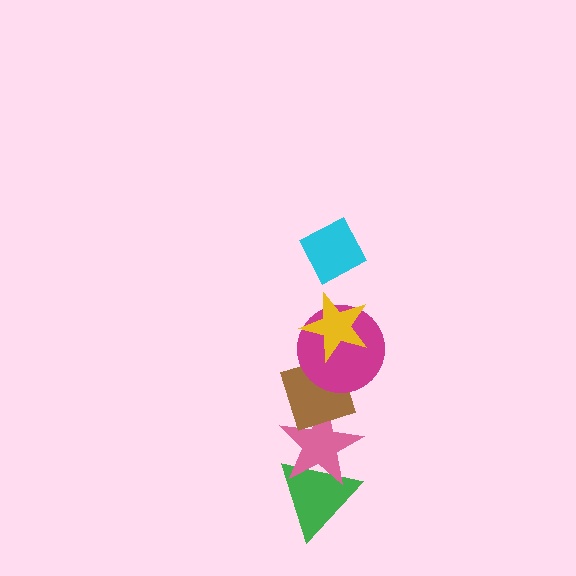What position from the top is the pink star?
The pink star is 5th from the top.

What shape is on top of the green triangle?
The pink star is on top of the green triangle.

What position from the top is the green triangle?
The green triangle is 6th from the top.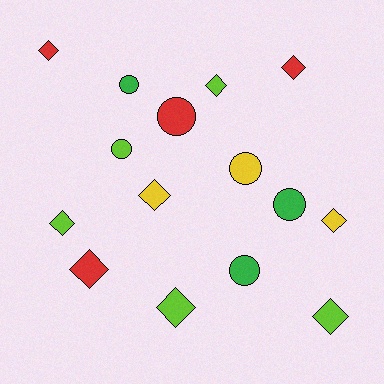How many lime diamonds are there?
There are 4 lime diamonds.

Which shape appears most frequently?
Diamond, with 9 objects.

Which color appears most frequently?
Lime, with 5 objects.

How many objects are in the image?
There are 15 objects.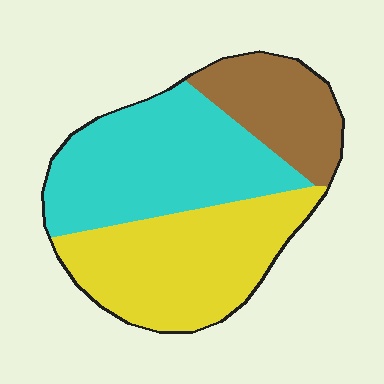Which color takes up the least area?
Brown, at roughly 20%.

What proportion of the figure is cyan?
Cyan takes up about two fifths (2/5) of the figure.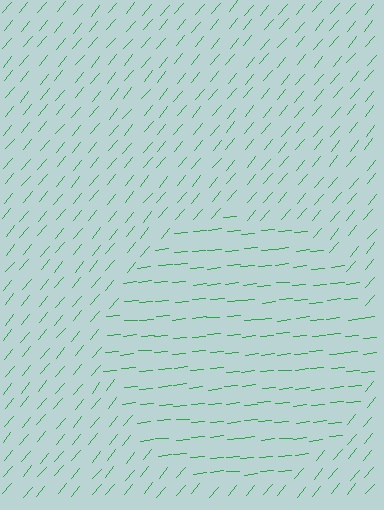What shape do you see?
I see a circle.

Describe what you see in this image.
The image is filled with small green line segments. A circle region in the image has lines oriented differently from the surrounding lines, creating a visible texture boundary.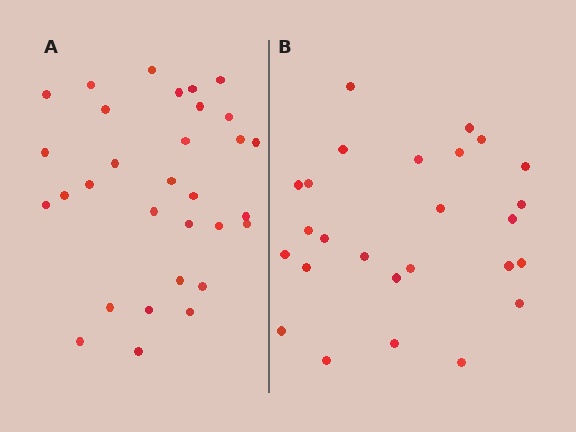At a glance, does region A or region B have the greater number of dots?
Region A (the left region) has more dots.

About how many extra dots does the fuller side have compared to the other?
Region A has about 5 more dots than region B.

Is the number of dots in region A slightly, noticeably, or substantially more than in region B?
Region A has only slightly more — the two regions are fairly close. The ratio is roughly 1.2 to 1.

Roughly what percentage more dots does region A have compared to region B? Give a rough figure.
About 20% more.